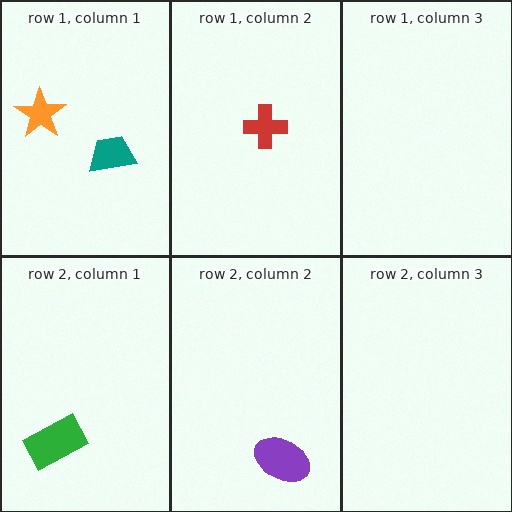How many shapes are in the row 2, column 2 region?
1.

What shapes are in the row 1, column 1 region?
The teal trapezoid, the orange star.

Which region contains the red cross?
The row 1, column 2 region.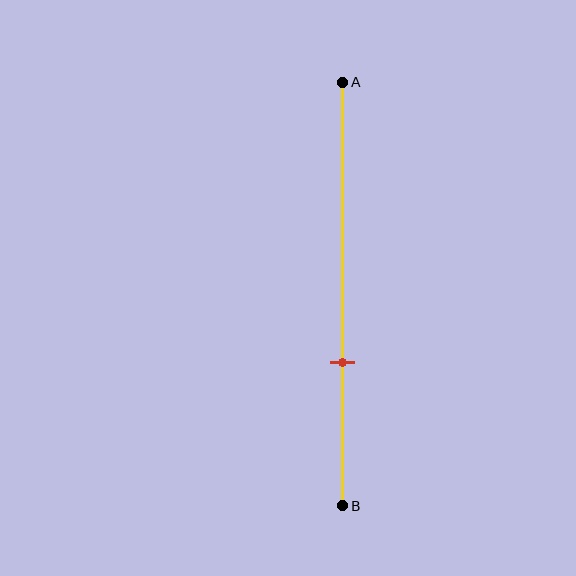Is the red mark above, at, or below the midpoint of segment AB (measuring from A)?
The red mark is below the midpoint of segment AB.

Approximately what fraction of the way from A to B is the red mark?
The red mark is approximately 65% of the way from A to B.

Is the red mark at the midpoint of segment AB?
No, the mark is at about 65% from A, not at the 50% midpoint.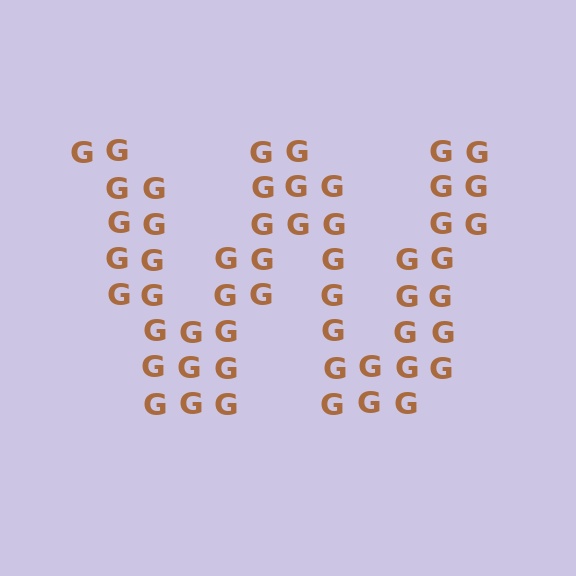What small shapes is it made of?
It is made of small letter G's.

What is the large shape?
The large shape is the letter W.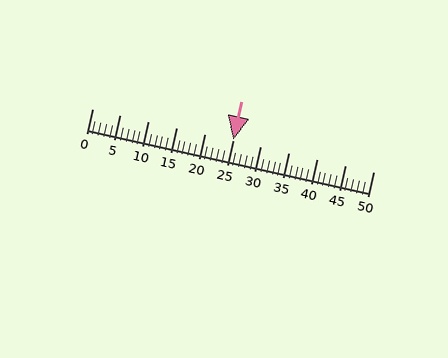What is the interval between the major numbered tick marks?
The major tick marks are spaced 5 units apart.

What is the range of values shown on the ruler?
The ruler shows values from 0 to 50.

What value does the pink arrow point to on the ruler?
The pink arrow points to approximately 25.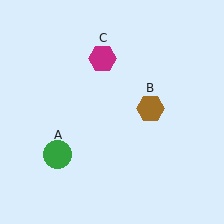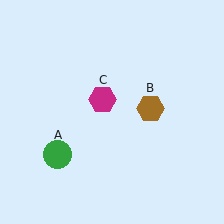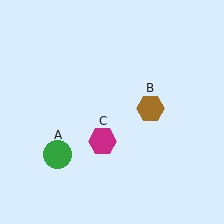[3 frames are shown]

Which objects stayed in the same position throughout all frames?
Green circle (object A) and brown hexagon (object B) remained stationary.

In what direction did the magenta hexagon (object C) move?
The magenta hexagon (object C) moved down.